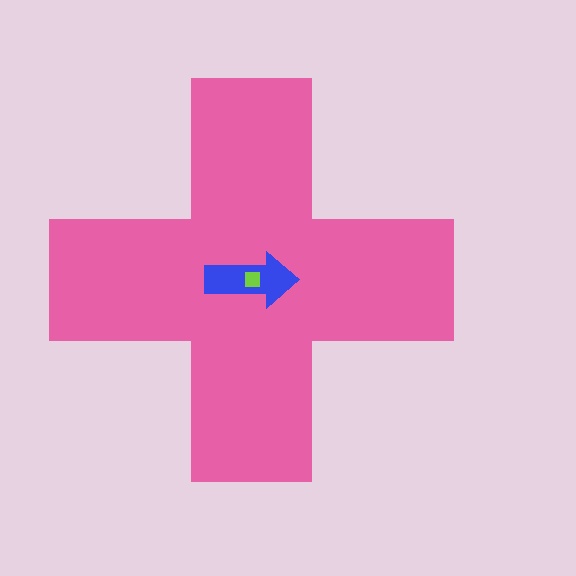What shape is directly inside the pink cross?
The blue arrow.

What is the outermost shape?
The pink cross.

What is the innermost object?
The lime square.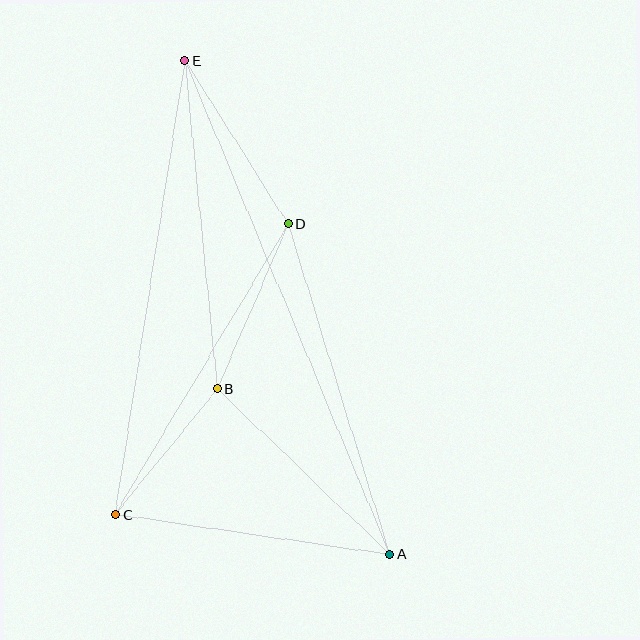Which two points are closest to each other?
Points B and C are closest to each other.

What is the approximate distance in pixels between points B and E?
The distance between B and E is approximately 330 pixels.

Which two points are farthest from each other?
Points A and E are farthest from each other.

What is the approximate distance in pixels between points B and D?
The distance between B and D is approximately 179 pixels.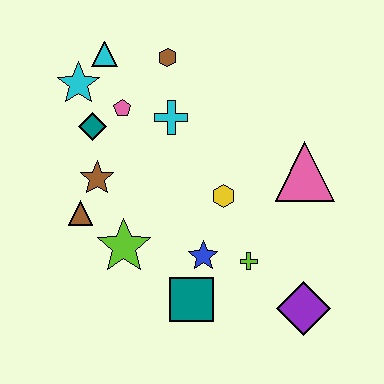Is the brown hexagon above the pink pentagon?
Yes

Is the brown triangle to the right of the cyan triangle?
No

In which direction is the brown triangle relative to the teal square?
The brown triangle is to the left of the teal square.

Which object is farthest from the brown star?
The purple diamond is farthest from the brown star.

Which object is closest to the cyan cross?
The pink pentagon is closest to the cyan cross.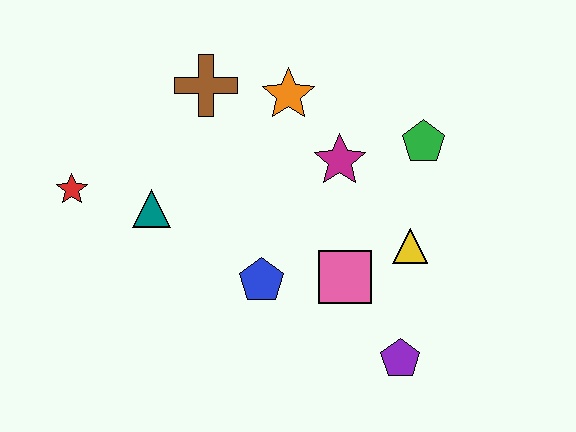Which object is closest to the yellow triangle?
The pink square is closest to the yellow triangle.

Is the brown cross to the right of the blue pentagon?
No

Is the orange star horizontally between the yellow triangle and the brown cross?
Yes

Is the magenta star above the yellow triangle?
Yes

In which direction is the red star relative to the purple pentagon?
The red star is to the left of the purple pentagon.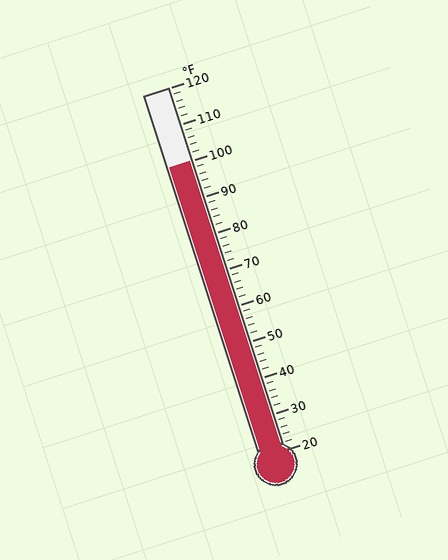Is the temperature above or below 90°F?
The temperature is above 90°F.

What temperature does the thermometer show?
The thermometer shows approximately 100°F.